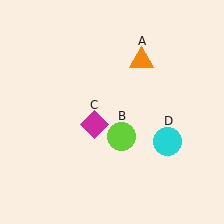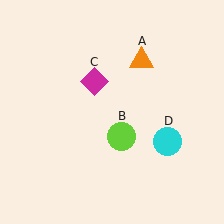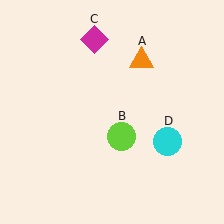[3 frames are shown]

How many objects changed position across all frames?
1 object changed position: magenta diamond (object C).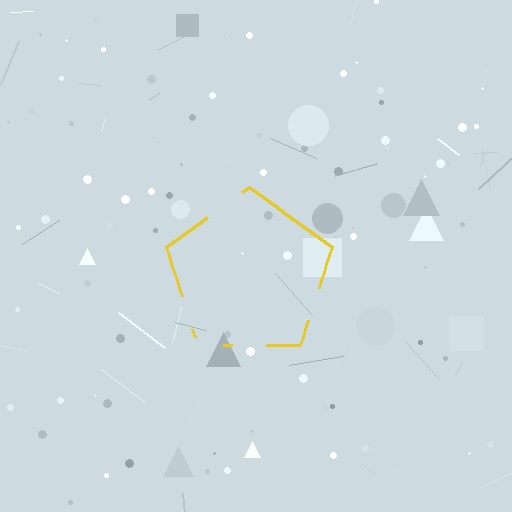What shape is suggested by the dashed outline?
The dashed outline suggests a pentagon.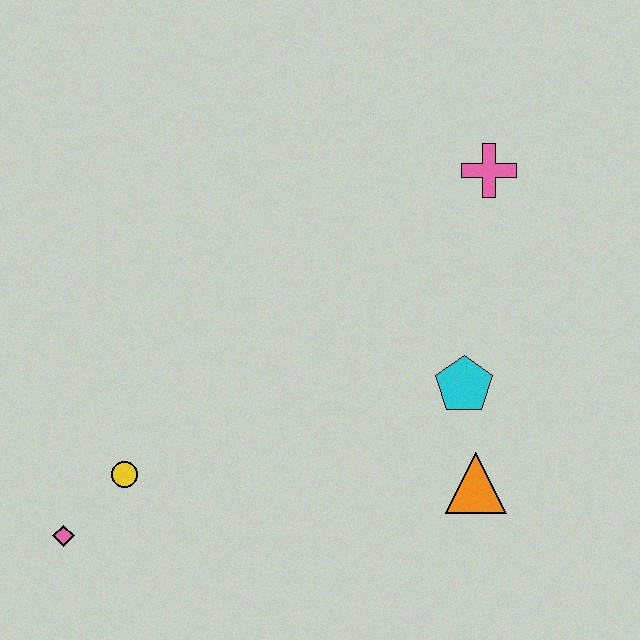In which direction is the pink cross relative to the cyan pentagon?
The pink cross is above the cyan pentagon.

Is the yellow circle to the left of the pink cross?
Yes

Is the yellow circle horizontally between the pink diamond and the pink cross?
Yes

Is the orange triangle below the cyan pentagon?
Yes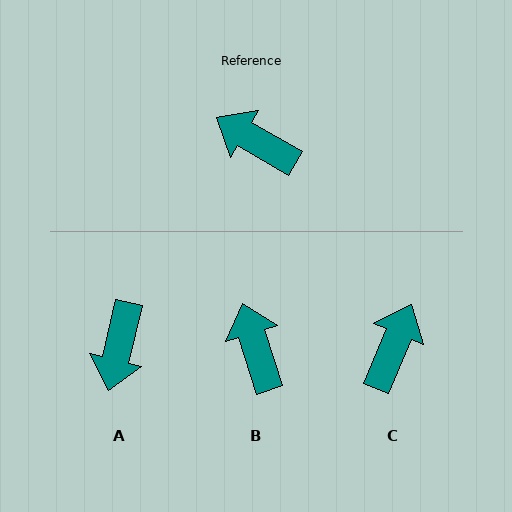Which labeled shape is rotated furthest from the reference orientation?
A, about 107 degrees away.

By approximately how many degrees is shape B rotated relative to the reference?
Approximately 42 degrees clockwise.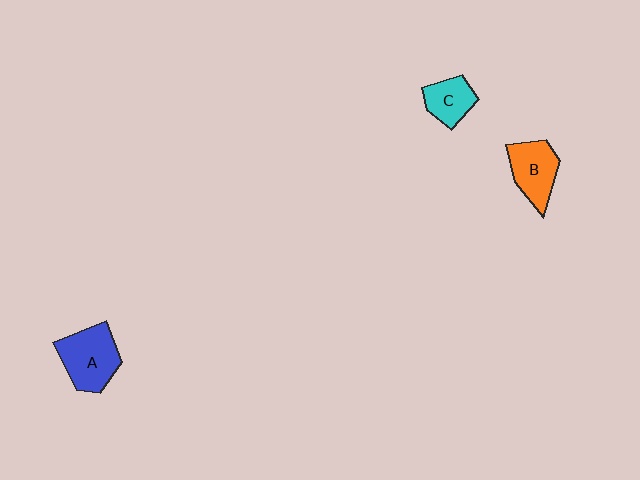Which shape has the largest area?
Shape A (blue).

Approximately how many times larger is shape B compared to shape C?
Approximately 1.3 times.